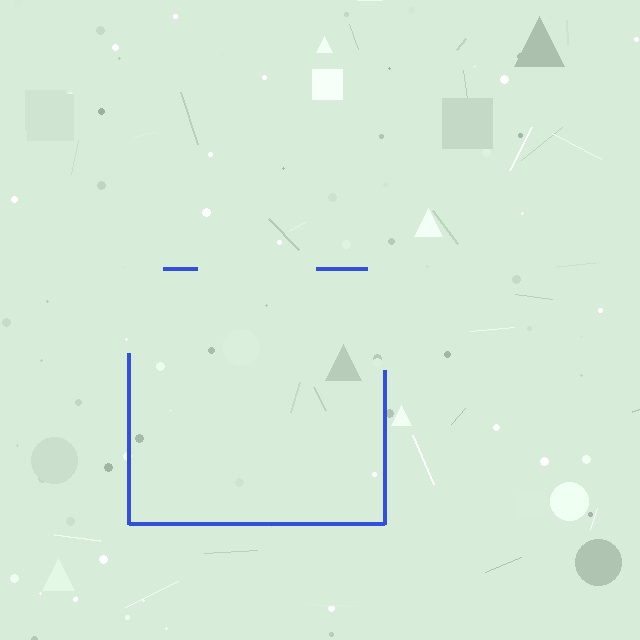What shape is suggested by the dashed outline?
The dashed outline suggests a square.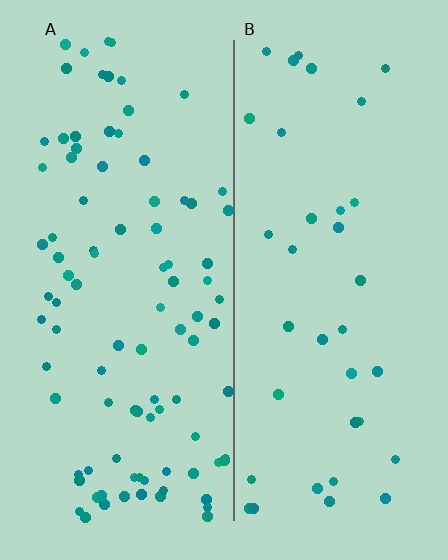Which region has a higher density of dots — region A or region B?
A (the left).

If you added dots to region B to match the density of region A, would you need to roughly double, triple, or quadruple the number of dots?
Approximately triple.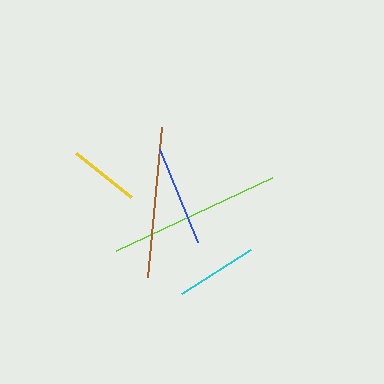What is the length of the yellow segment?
The yellow segment is approximately 70 pixels long.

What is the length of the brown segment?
The brown segment is approximately 151 pixels long.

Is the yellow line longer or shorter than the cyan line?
The cyan line is longer than the yellow line.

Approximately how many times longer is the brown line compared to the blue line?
The brown line is approximately 1.5 times the length of the blue line.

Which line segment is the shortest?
The yellow line is the shortest at approximately 70 pixels.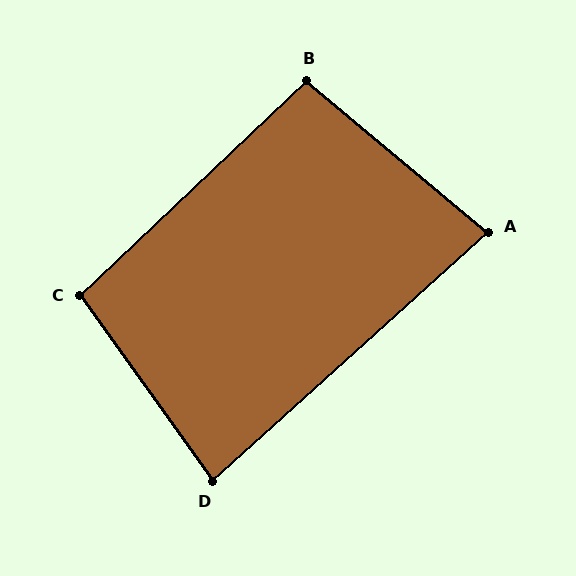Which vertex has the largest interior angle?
C, at approximately 98 degrees.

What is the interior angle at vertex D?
Approximately 83 degrees (acute).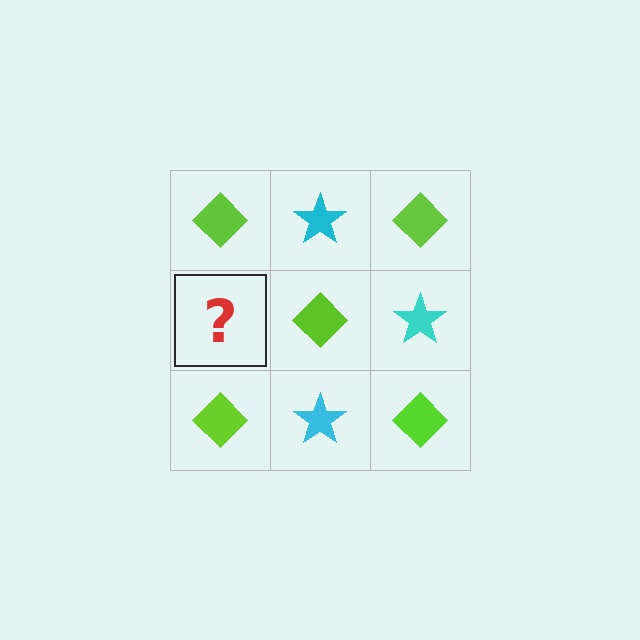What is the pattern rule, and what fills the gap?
The rule is that it alternates lime diamond and cyan star in a checkerboard pattern. The gap should be filled with a cyan star.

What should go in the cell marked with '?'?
The missing cell should contain a cyan star.